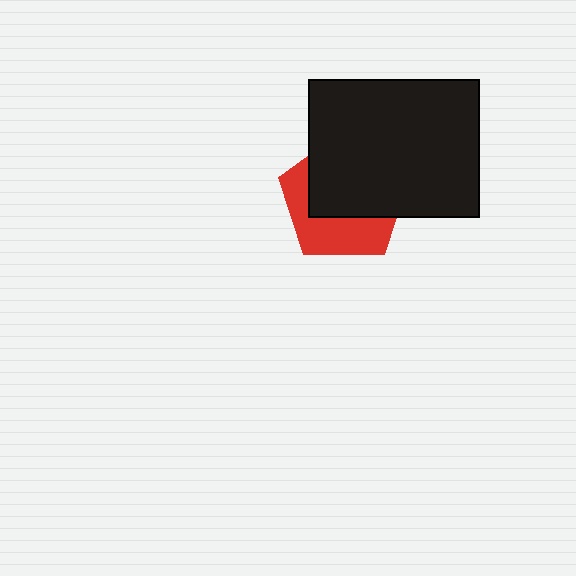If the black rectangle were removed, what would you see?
You would see the complete red pentagon.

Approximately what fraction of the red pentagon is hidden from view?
Roughly 58% of the red pentagon is hidden behind the black rectangle.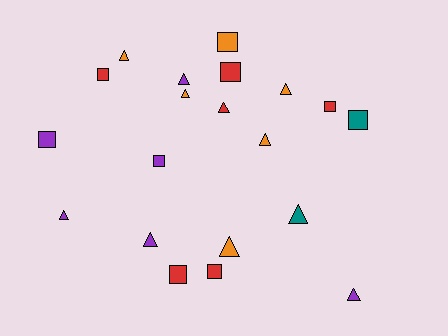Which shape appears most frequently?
Triangle, with 11 objects.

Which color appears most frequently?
Red, with 6 objects.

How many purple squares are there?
There are 2 purple squares.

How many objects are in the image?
There are 20 objects.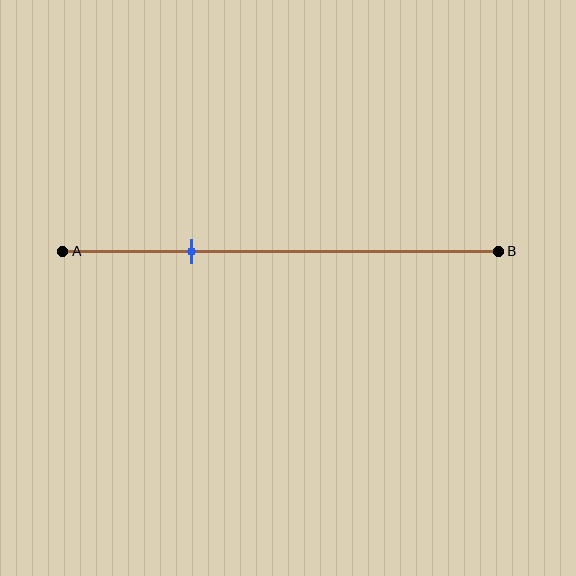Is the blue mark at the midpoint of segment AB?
No, the mark is at about 30% from A, not at the 50% midpoint.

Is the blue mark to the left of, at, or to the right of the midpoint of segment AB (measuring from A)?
The blue mark is to the left of the midpoint of segment AB.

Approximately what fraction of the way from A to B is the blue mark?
The blue mark is approximately 30% of the way from A to B.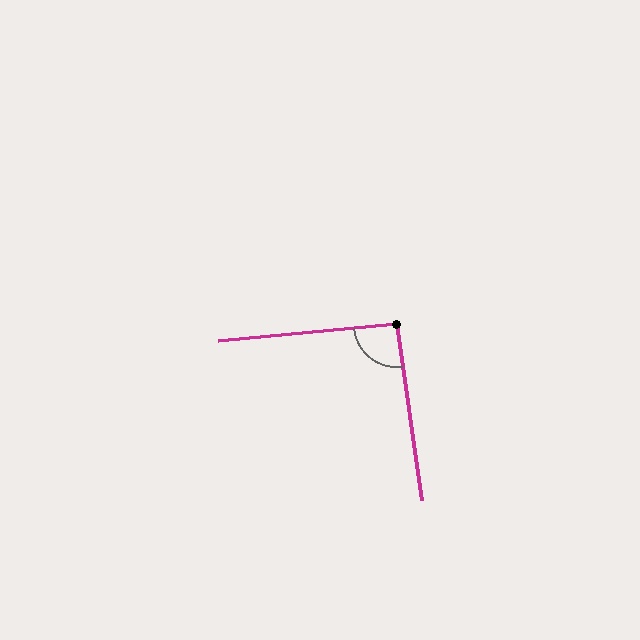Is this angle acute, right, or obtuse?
It is approximately a right angle.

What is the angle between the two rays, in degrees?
Approximately 93 degrees.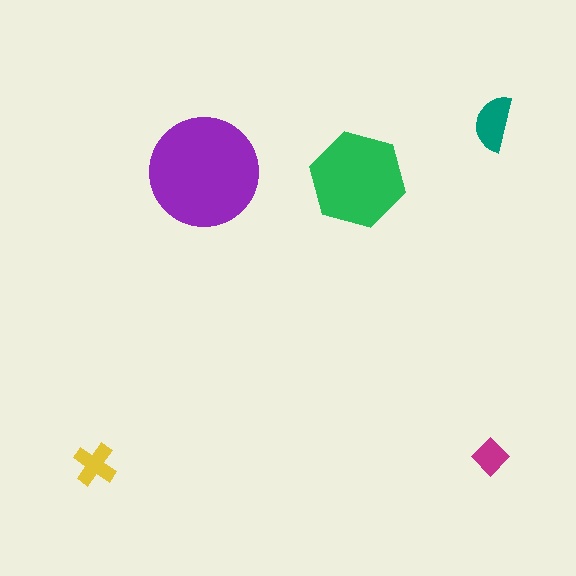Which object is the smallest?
The magenta diamond.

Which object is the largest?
The purple circle.